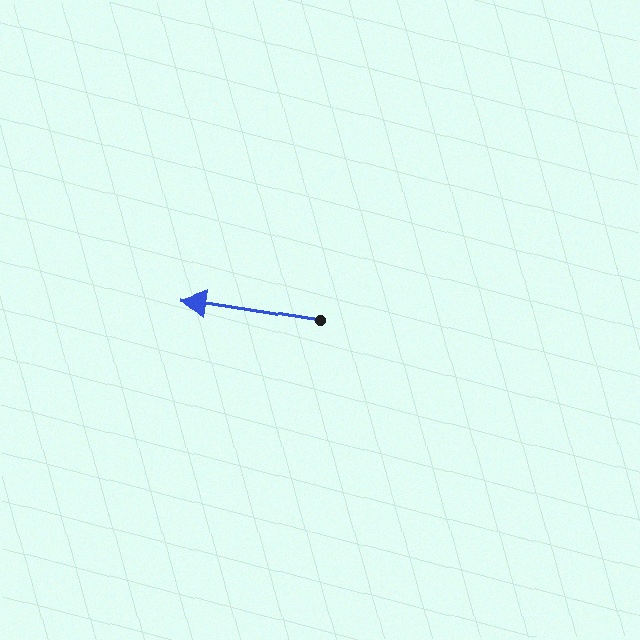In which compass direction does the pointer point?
West.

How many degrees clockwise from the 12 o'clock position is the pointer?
Approximately 279 degrees.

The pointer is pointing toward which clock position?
Roughly 9 o'clock.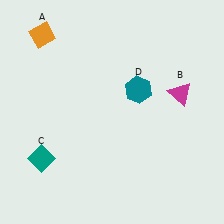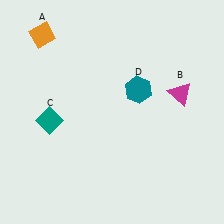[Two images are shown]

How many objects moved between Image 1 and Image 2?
1 object moved between the two images.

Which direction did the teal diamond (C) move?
The teal diamond (C) moved up.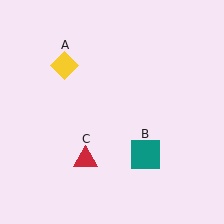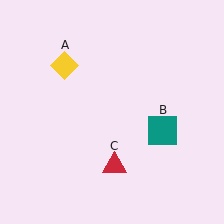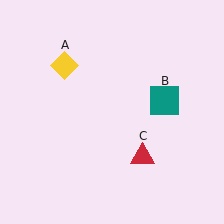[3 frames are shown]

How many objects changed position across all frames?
2 objects changed position: teal square (object B), red triangle (object C).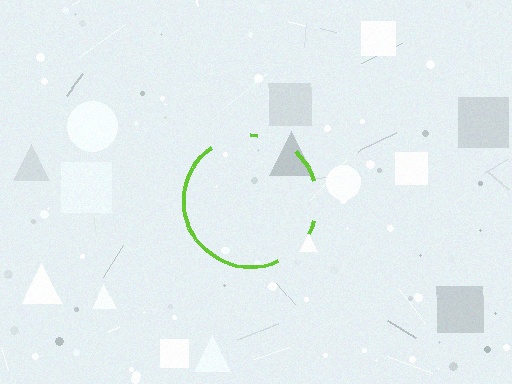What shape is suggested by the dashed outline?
The dashed outline suggests a circle.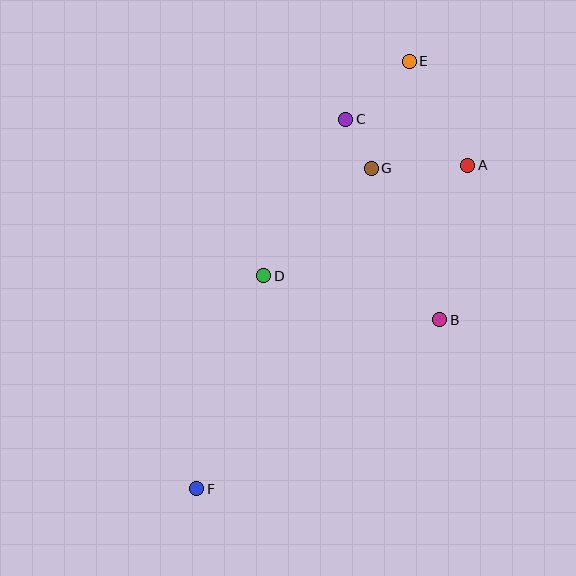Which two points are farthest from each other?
Points E and F are farthest from each other.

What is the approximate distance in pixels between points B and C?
The distance between B and C is approximately 221 pixels.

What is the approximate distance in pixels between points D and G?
The distance between D and G is approximately 152 pixels.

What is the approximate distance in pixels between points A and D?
The distance between A and D is approximately 232 pixels.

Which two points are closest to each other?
Points C and G are closest to each other.